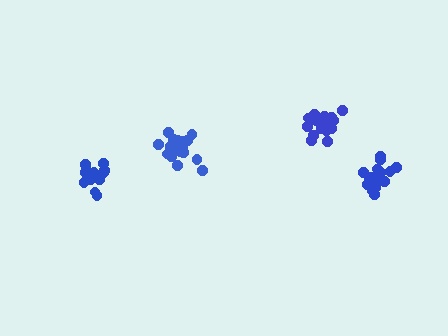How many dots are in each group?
Group 1: 16 dots, Group 2: 15 dots, Group 3: 15 dots, Group 4: 19 dots (65 total).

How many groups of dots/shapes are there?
There are 4 groups.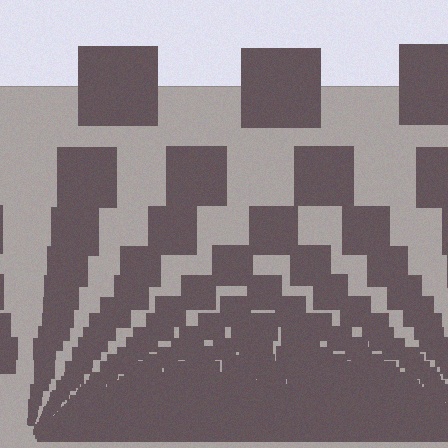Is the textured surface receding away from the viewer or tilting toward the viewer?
The surface appears to tilt toward the viewer. Texture elements get larger and sparser toward the top.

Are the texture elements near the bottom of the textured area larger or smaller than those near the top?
Smaller. The gradient is inverted — elements near the bottom are smaller and denser.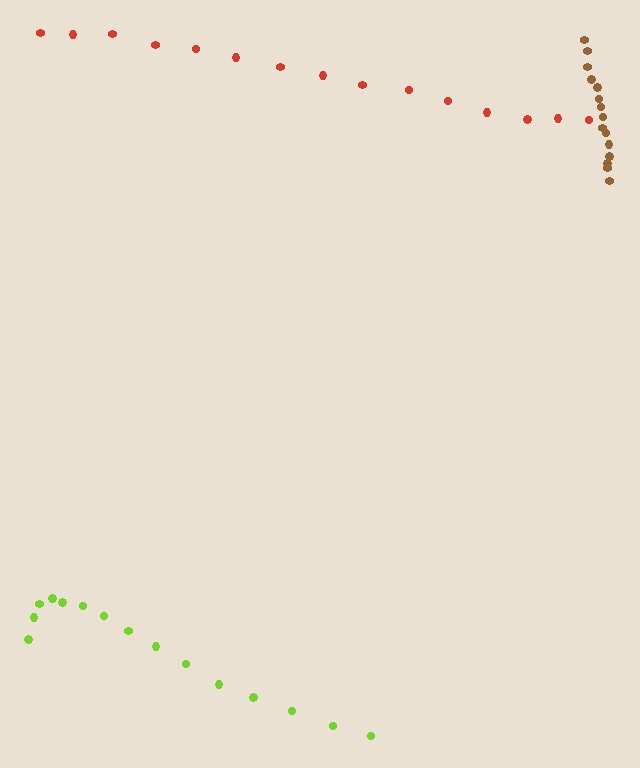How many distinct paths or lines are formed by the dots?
There are 3 distinct paths.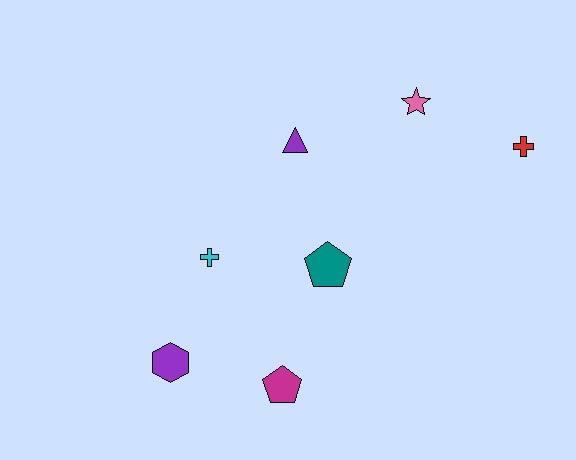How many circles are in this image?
There are no circles.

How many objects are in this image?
There are 7 objects.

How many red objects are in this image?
There is 1 red object.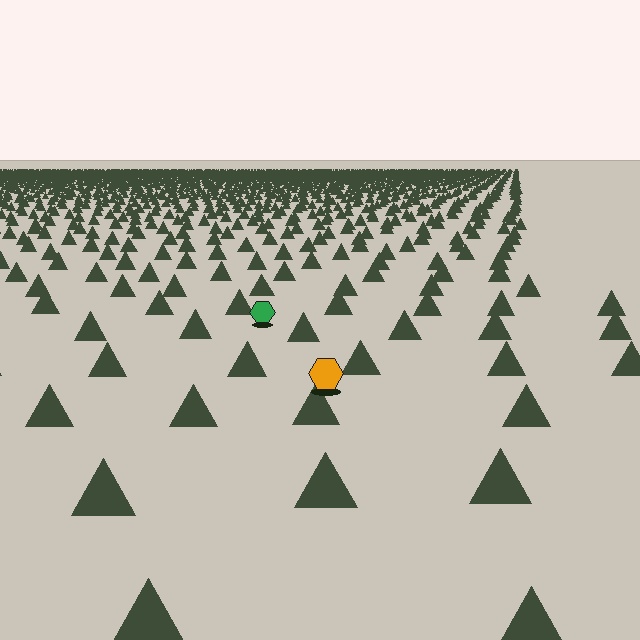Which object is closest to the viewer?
The orange hexagon is closest. The texture marks near it are larger and more spread out.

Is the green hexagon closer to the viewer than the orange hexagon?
No. The orange hexagon is closer — you can tell from the texture gradient: the ground texture is coarser near it.